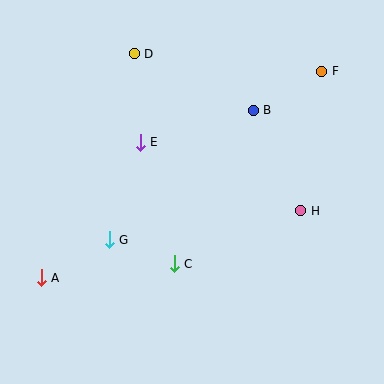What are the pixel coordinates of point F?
Point F is at (322, 71).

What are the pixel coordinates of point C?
Point C is at (174, 264).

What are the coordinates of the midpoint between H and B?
The midpoint between H and B is at (277, 161).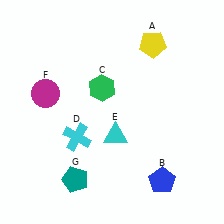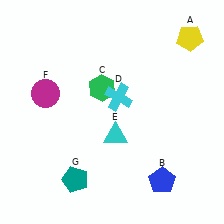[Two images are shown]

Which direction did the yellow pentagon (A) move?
The yellow pentagon (A) moved right.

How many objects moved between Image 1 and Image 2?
2 objects moved between the two images.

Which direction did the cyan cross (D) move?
The cyan cross (D) moved right.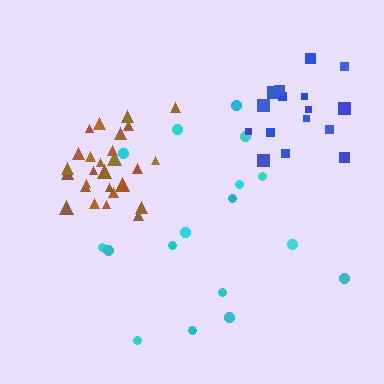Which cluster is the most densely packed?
Brown.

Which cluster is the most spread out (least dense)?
Cyan.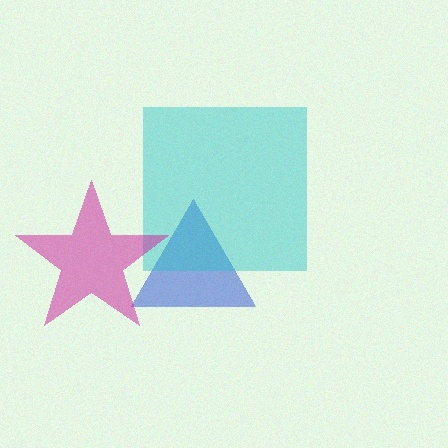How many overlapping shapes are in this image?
There are 3 overlapping shapes in the image.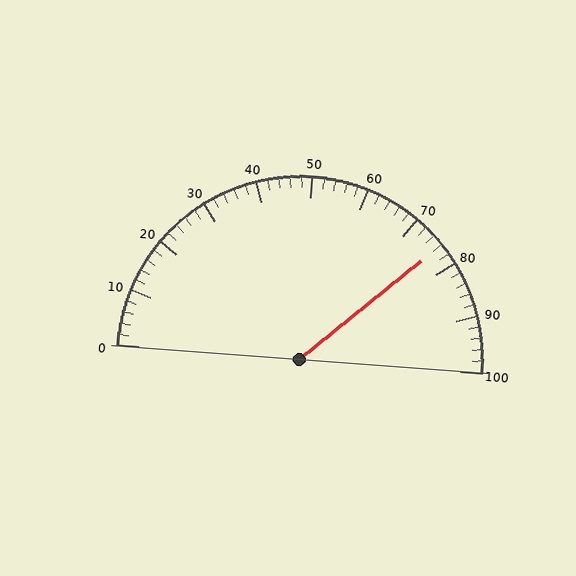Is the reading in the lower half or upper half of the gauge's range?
The reading is in the upper half of the range (0 to 100).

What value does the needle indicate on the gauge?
The needle indicates approximately 76.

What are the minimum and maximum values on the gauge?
The gauge ranges from 0 to 100.